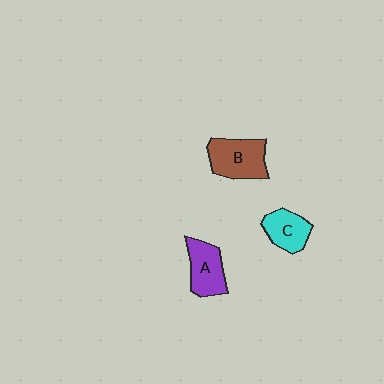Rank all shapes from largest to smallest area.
From largest to smallest: B (brown), A (purple), C (cyan).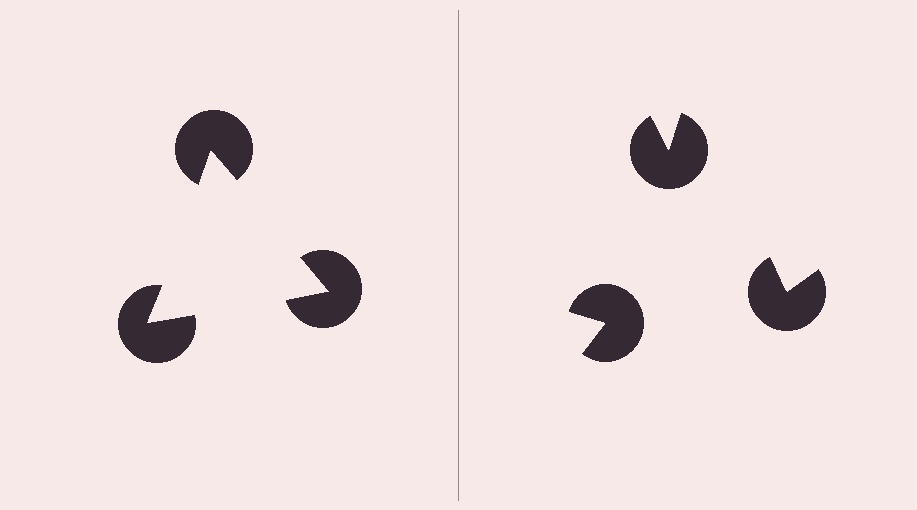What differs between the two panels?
The pac-man discs are positioned identically on both sides; only the wedge orientations differ. On the left they align to a triangle; on the right they are misaligned.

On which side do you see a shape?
An illusory triangle appears on the left side. On the right side the wedge cuts are rotated, so no coherent shape forms.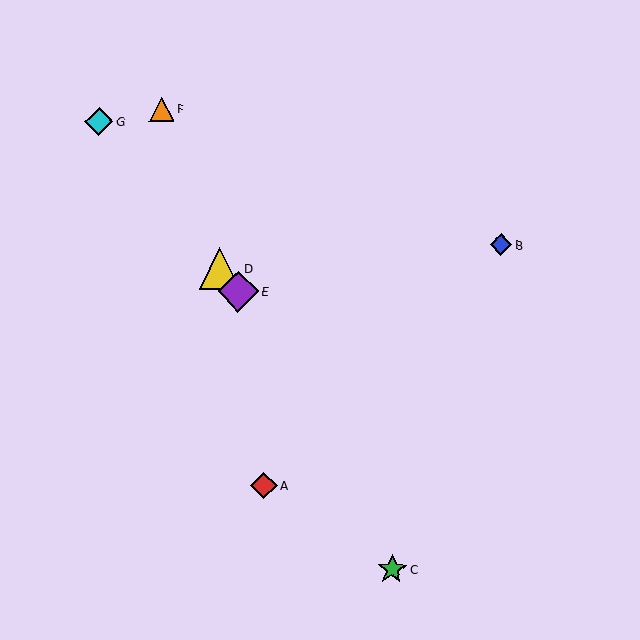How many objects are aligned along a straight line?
3 objects (D, E, G) are aligned along a straight line.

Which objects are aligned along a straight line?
Objects D, E, G are aligned along a straight line.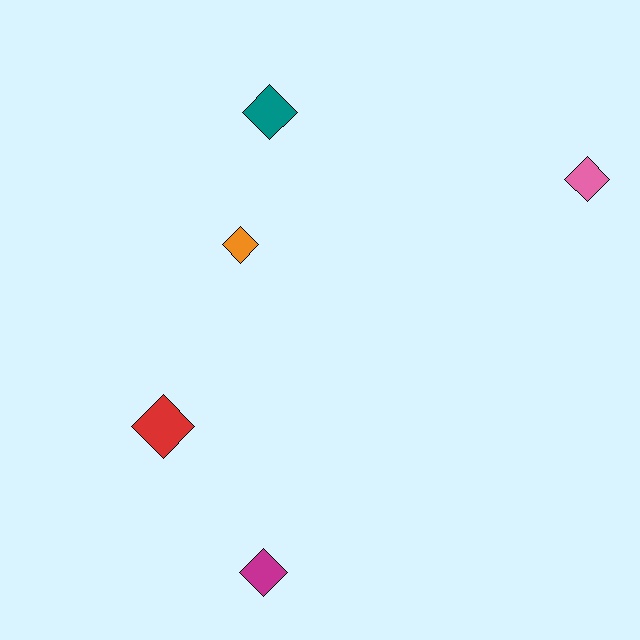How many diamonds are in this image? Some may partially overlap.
There are 5 diamonds.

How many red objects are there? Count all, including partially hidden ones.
There is 1 red object.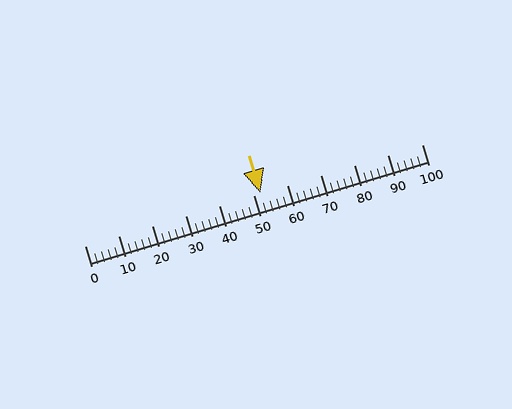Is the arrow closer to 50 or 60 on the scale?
The arrow is closer to 50.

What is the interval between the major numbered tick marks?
The major tick marks are spaced 10 units apart.